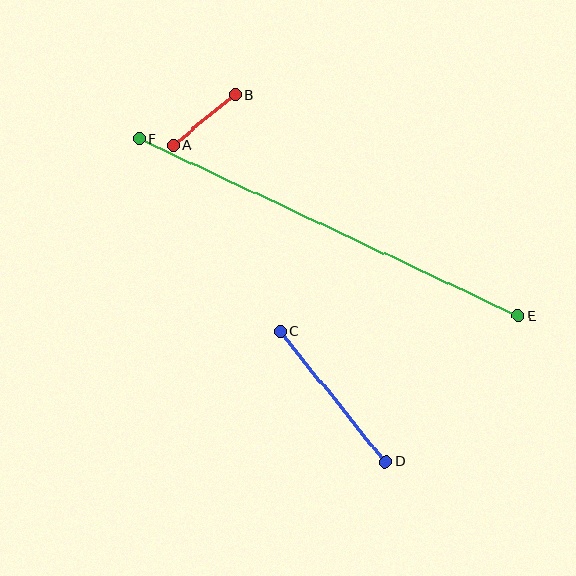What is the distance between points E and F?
The distance is approximately 419 pixels.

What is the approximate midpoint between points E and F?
The midpoint is at approximately (329, 228) pixels.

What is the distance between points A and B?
The distance is approximately 80 pixels.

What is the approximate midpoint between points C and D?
The midpoint is at approximately (333, 397) pixels.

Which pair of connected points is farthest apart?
Points E and F are farthest apart.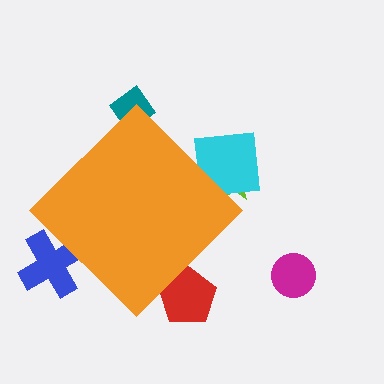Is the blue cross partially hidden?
Yes, the blue cross is partially hidden behind the orange diamond.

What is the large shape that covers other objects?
An orange diamond.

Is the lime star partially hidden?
Yes, the lime star is partially hidden behind the orange diamond.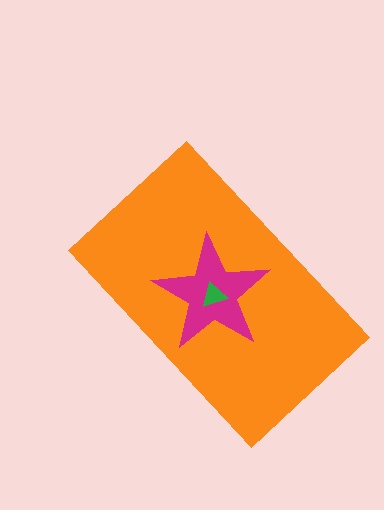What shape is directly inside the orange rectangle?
The magenta star.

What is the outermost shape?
The orange rectangle.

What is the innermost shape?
The green triangle.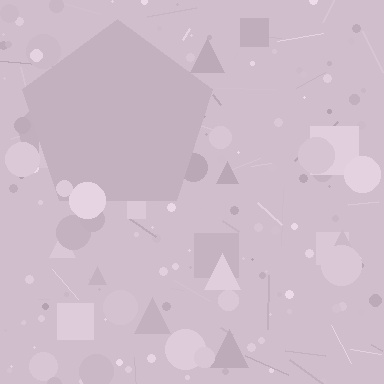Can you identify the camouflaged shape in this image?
The camouflaged shape is a pentagon.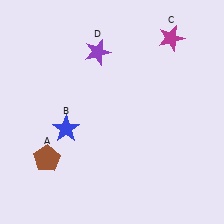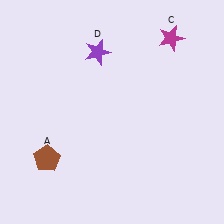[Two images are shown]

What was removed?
The blue star (B) was removed in Image 2.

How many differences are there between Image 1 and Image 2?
There is 1 difference between the two images.